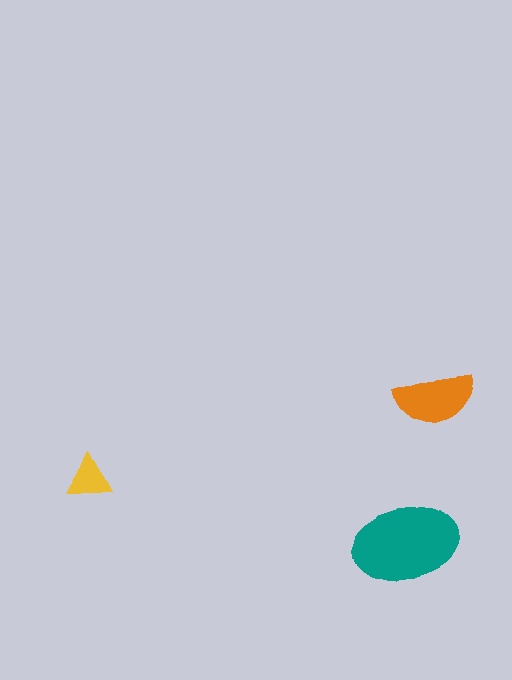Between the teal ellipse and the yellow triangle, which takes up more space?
The teal ellipse.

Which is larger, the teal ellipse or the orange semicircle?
The teal ellipse.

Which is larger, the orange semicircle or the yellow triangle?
The orange semicircle.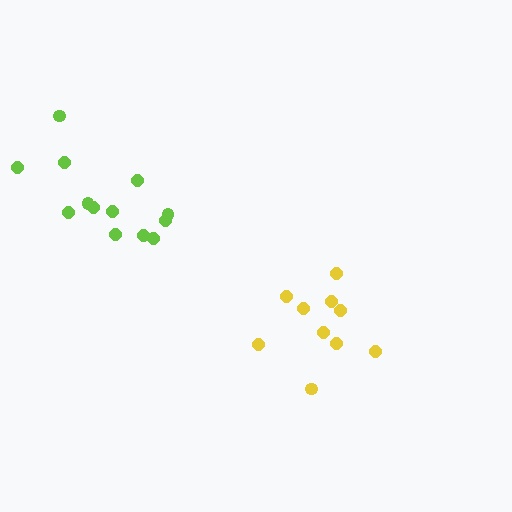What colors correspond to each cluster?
The clusters are colored: lime, yellow.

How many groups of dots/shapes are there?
There are 2 groups.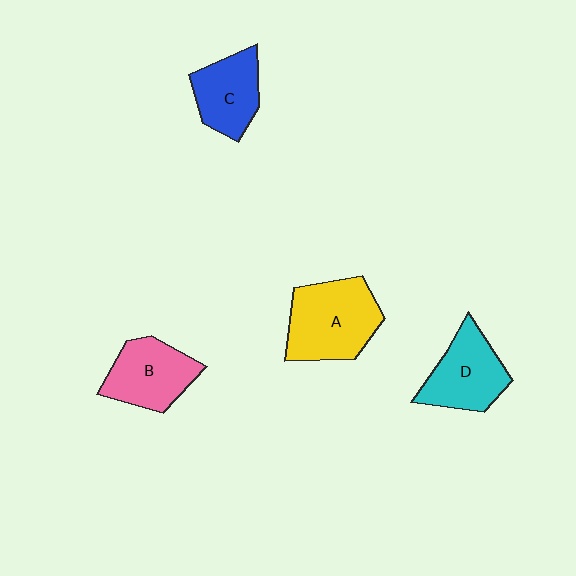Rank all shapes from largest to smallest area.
From largest to smallest: A (yellow), D (cyan), B (pink), C (blue).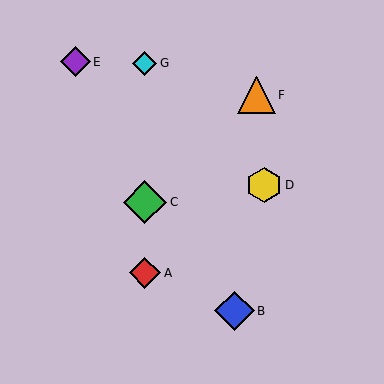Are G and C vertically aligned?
Yes, both are at x≈145.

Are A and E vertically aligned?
No, A is at x≈145 and E is at x≈76.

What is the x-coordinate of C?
Object C is at x≈145.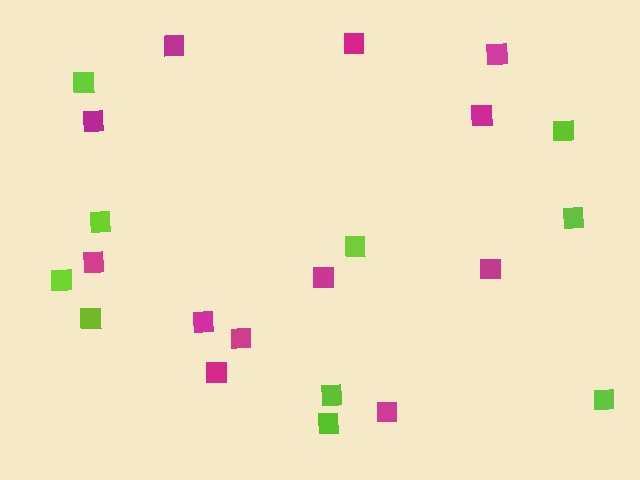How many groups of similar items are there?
There are 2 groups: one group of lime squares (10) and one group of magenta squares (12).